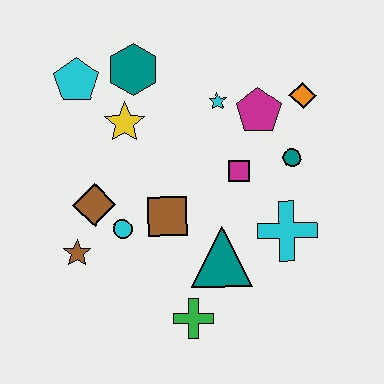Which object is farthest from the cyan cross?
The cyan pentagon is farthest from the cyan cross.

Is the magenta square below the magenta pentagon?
Yes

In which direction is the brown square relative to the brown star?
The brown square is to the right of the brown star.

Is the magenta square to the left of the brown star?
No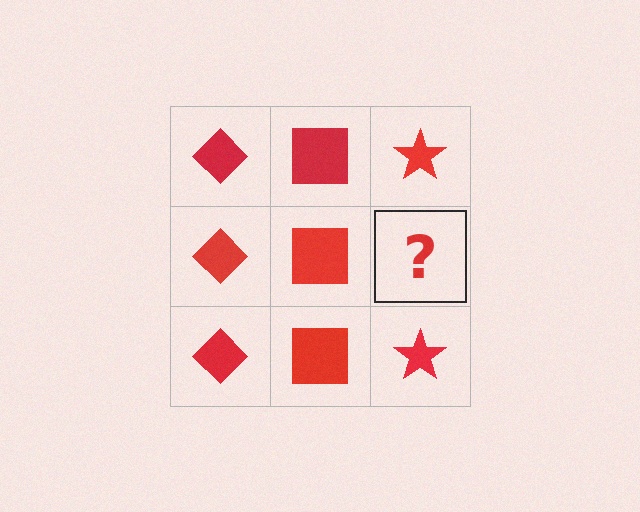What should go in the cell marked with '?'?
The missing cell should contain a red star.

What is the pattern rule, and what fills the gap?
The rule is that each column has a consistent shape. The gap should be filled with a red star.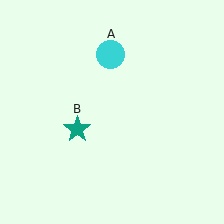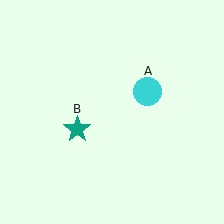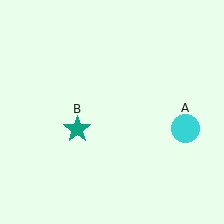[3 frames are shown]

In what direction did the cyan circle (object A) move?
The cyan circle (object A) moved down and to the right.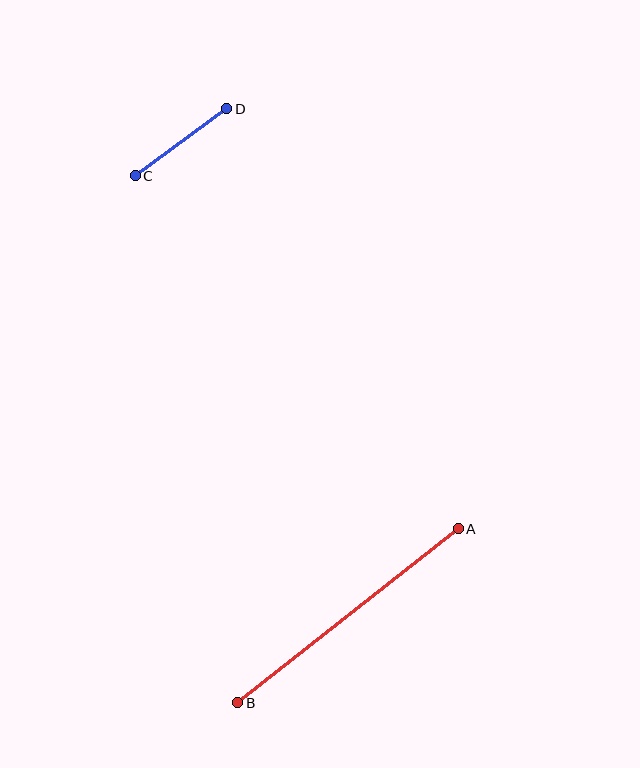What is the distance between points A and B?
The distance is approximately 281 pixels.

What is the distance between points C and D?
The distance is approximately 113 pixels.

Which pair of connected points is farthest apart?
Points A and B are farthest apart.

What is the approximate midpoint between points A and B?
The midpoint is at approximately (348, 616) pixels.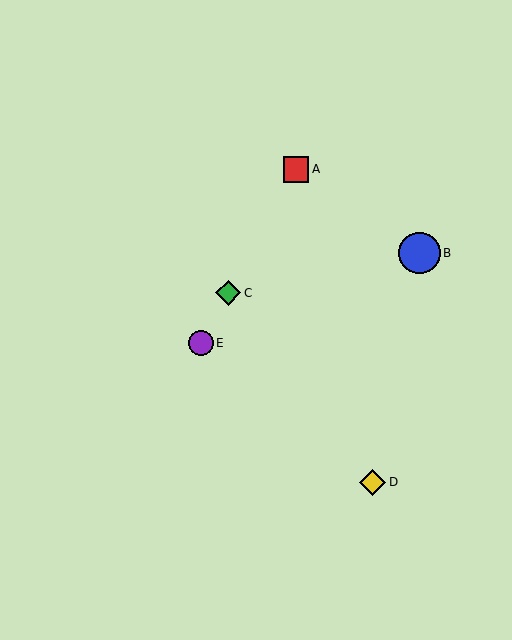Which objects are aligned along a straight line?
Objects A, C, E are aligned along a straight line.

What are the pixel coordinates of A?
Object A is at (296, 169).